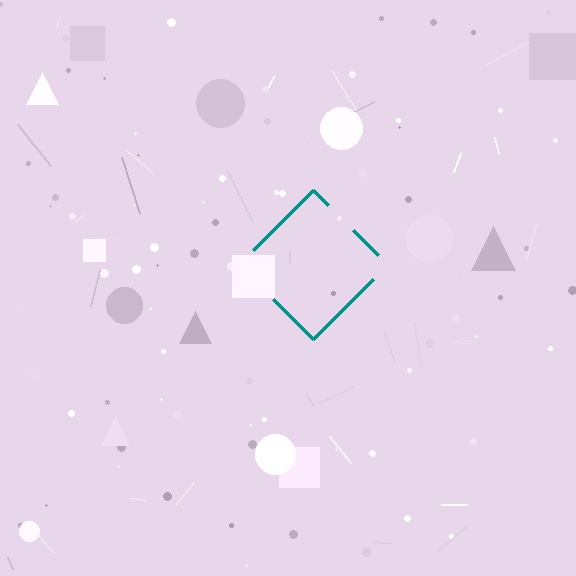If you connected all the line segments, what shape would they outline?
They would outline a diamond.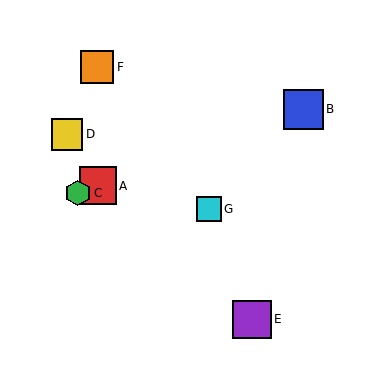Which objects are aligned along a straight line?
Objects A, B, C are aligned along a straight line.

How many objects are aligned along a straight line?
3 objects (A, B, C) are aligned along a straight line.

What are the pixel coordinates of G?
Object G is at (209, 209).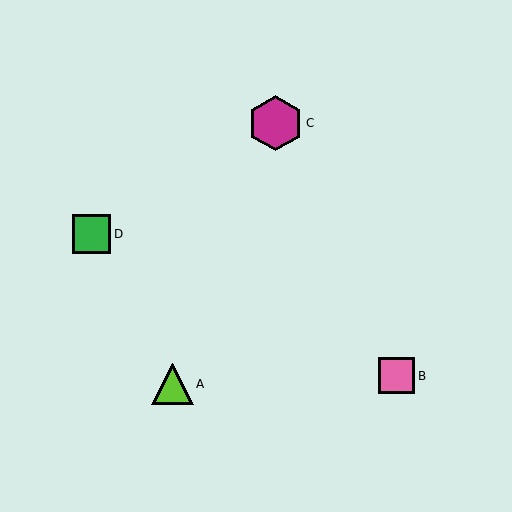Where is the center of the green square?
The center of the green square is at (91, 234).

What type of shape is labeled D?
Shape D is a green square.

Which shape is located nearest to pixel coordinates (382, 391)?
The pink square (labeled B) at (397, 376) is nearest to that location.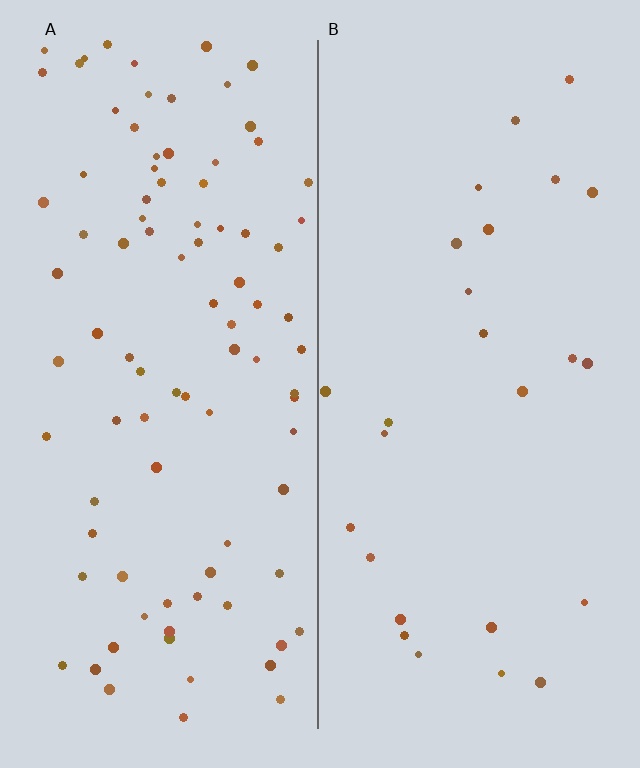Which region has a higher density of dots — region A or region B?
A (the left).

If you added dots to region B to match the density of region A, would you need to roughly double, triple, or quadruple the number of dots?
Approximately quadruple.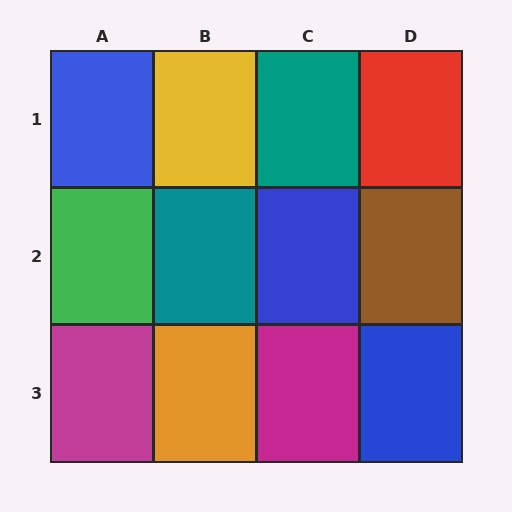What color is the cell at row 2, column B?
Teal.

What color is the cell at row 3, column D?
Blue.